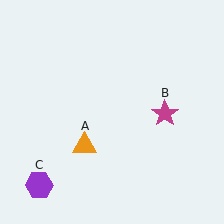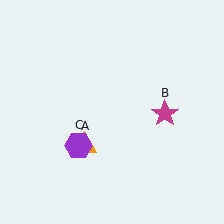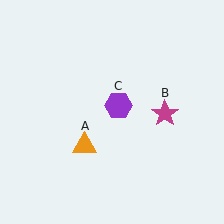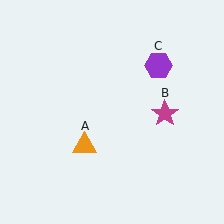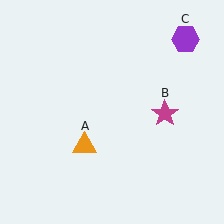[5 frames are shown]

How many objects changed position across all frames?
1 object changed position: purple hexagon (object C).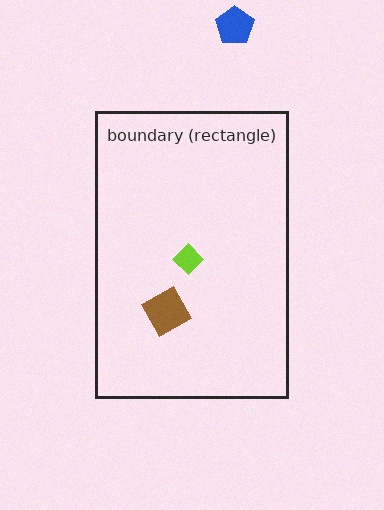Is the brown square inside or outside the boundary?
Inside.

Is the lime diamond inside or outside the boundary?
Inside.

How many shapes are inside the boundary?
2 inside, 1 outside.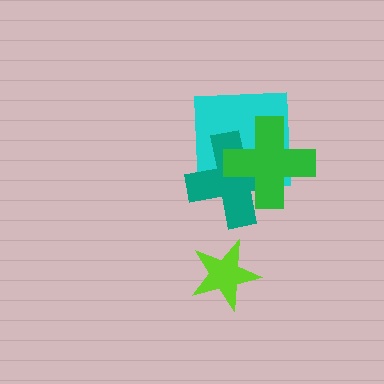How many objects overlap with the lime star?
0 objects overlap with the lime star.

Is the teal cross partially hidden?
Yes, it is partially covered by another shape.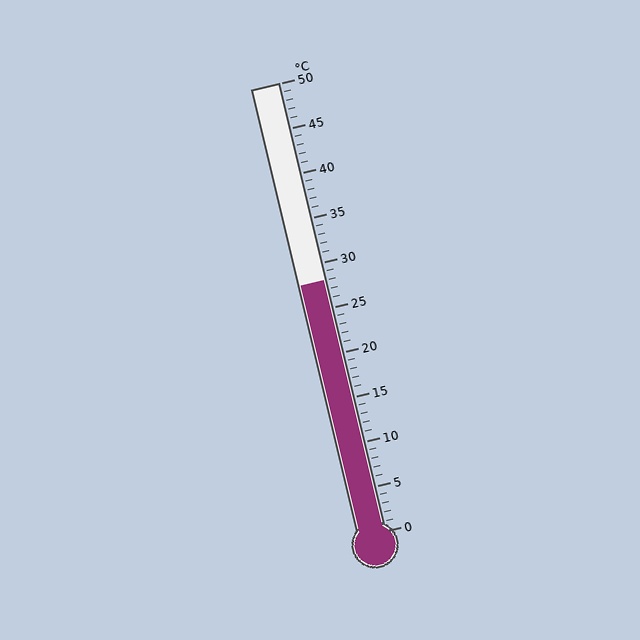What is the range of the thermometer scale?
The thermometer scale ranges from 0°C to 50°C.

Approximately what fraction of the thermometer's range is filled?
The thermometer is filled to approximately 55% of its range.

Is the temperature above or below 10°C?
The temperature is above 10°C.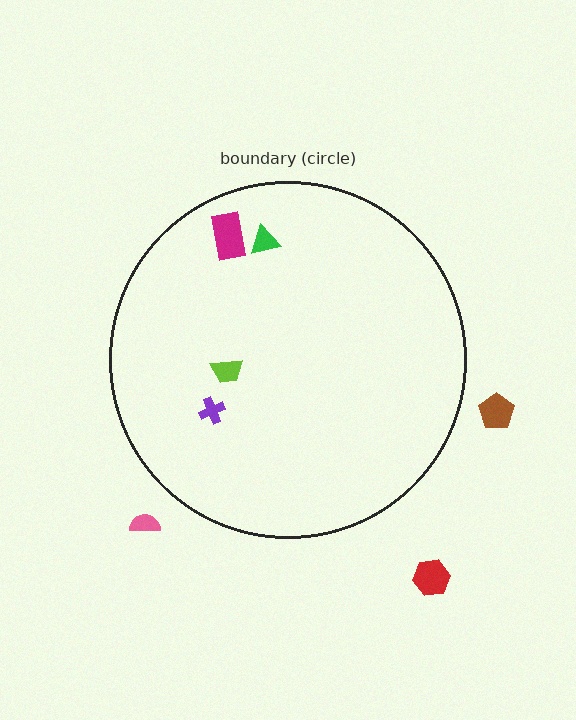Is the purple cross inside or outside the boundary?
Inside.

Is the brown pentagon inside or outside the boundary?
Outside.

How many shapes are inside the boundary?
4 inside, 3 outside.